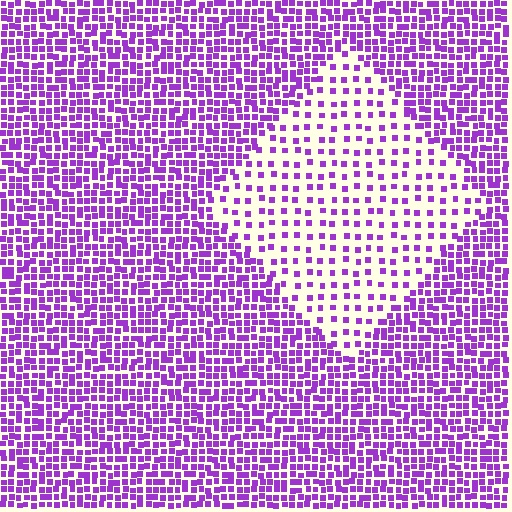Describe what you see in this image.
The image contains small purple elements arranged at two different densities. A diamond-shaped region is visible where the elements are less densely packed than the surrounding area.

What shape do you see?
I see a diamond.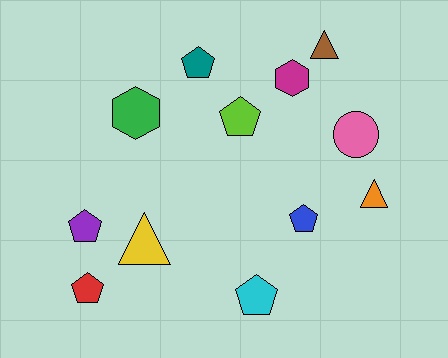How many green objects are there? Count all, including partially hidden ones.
There is 1 green object.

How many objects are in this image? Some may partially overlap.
There are 12 objects.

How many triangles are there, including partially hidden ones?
There are 3 triangles.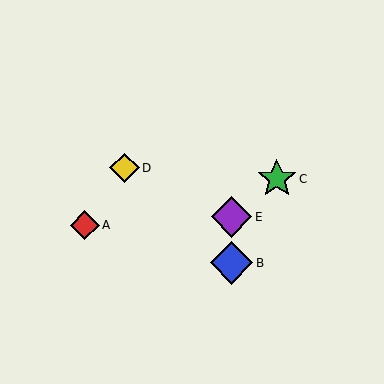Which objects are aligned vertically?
Objects B, E are aligned vertically.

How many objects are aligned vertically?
2 objects (B, E) are aligned vertically.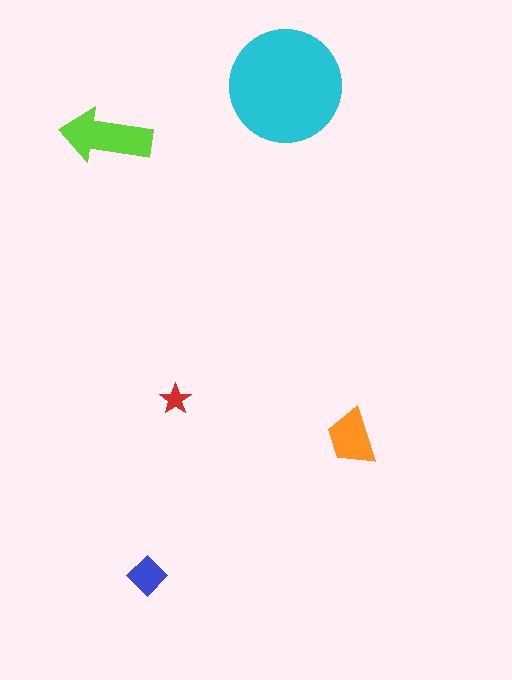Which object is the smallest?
The red star.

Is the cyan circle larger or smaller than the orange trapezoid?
Larger.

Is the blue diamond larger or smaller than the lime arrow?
Smaller.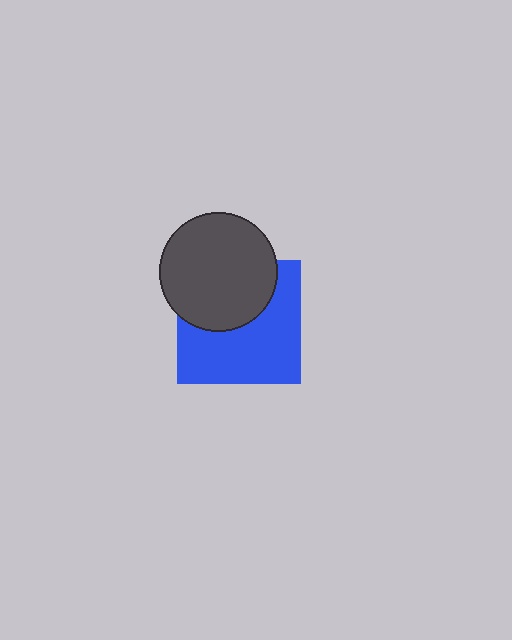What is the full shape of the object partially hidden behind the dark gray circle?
The partially hidden object is a blue square.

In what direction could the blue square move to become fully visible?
The blue square could move down. That would shift it out from behind the dark gray circle entirely.